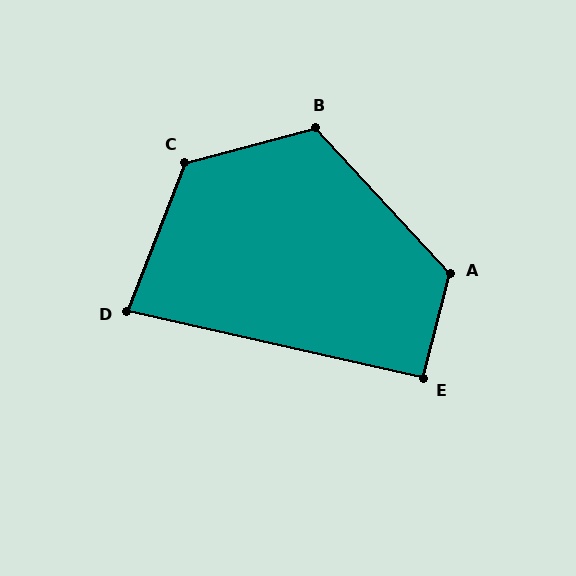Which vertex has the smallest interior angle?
D, at approximately 82 degrees.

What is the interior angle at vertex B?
Approximately 118 degrees (obtuse).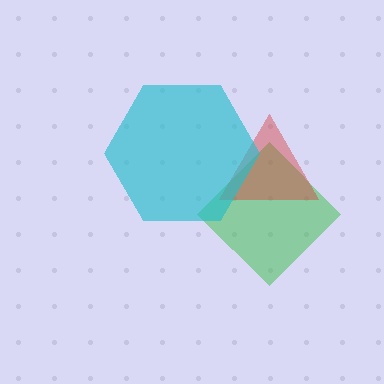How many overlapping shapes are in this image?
There are 3 overlapping shapes in the image.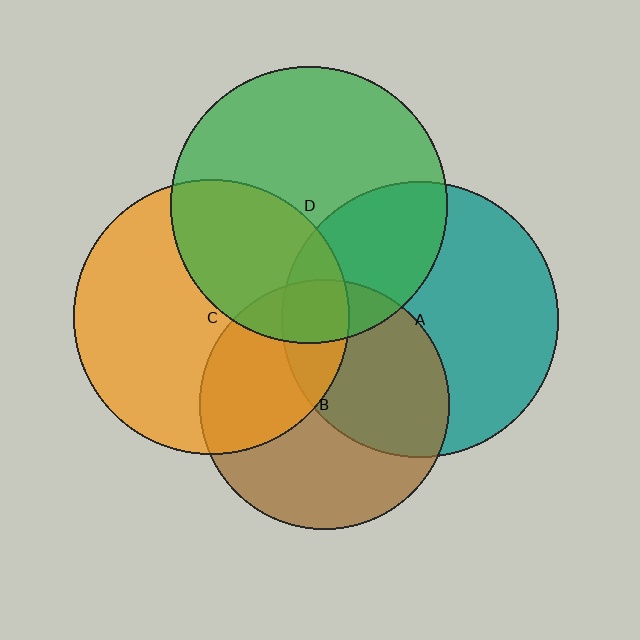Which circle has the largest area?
Circle D (green).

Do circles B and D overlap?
Yes.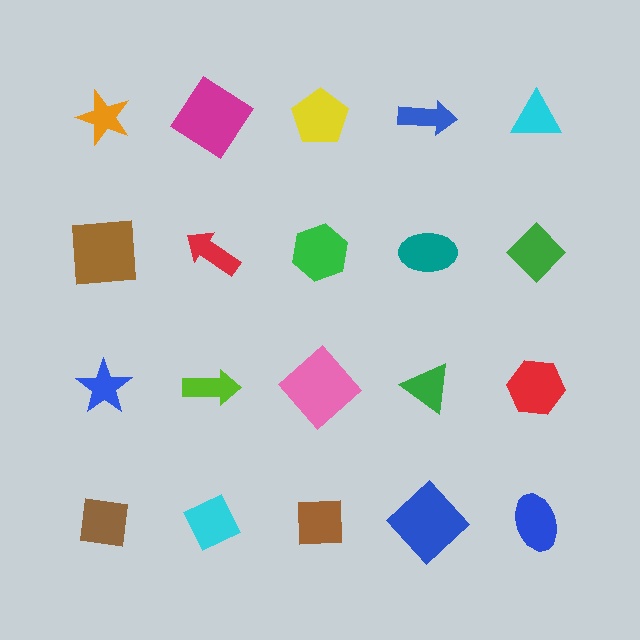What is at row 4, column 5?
A blue ellipse.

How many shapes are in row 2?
5 shapes.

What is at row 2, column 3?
A green hexagon.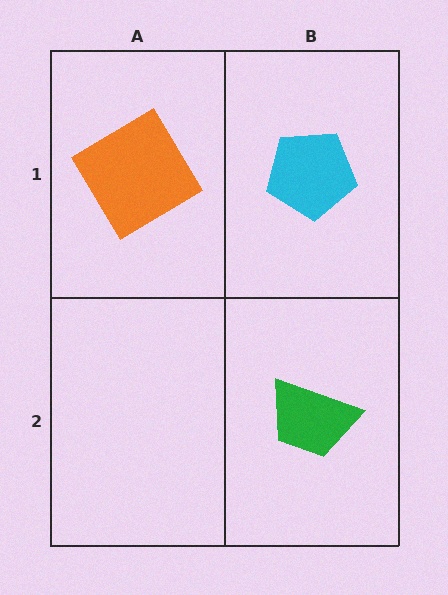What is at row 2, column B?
A green trapezoid.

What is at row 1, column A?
An orange diamond.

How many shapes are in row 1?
2 shapes.